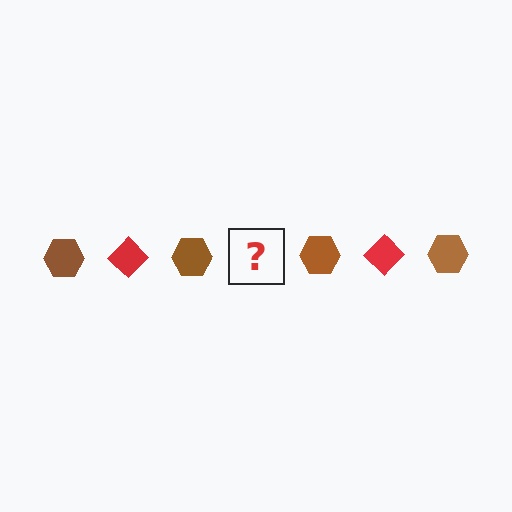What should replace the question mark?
The question mark should be replaced with a red diamond.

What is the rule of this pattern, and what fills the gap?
The rule is that the pattern alternates between brown hexagon and red diamond. The gap should be filled with a red diamond.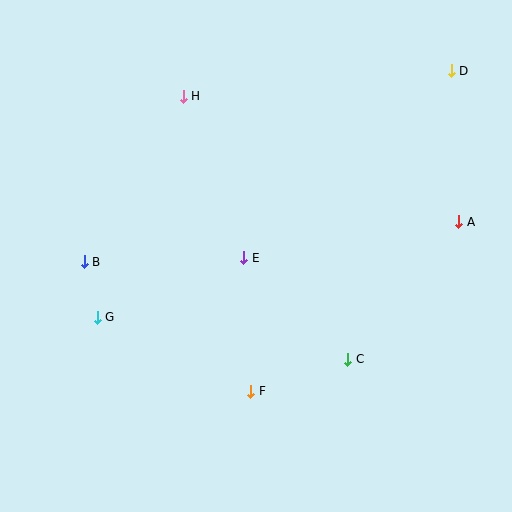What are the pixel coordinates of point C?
Point C is at (348, 359).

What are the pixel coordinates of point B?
Point B is at (84, 262).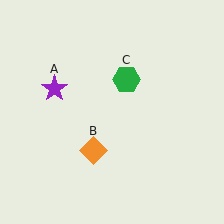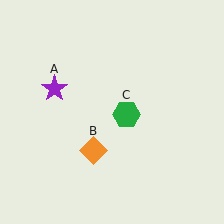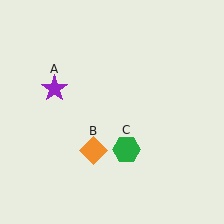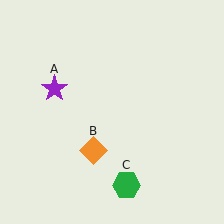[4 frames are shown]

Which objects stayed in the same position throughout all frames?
Purple star (object A) and orange diamond (object B) remained stationary.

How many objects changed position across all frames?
1 object changed position: green hexagon (object C).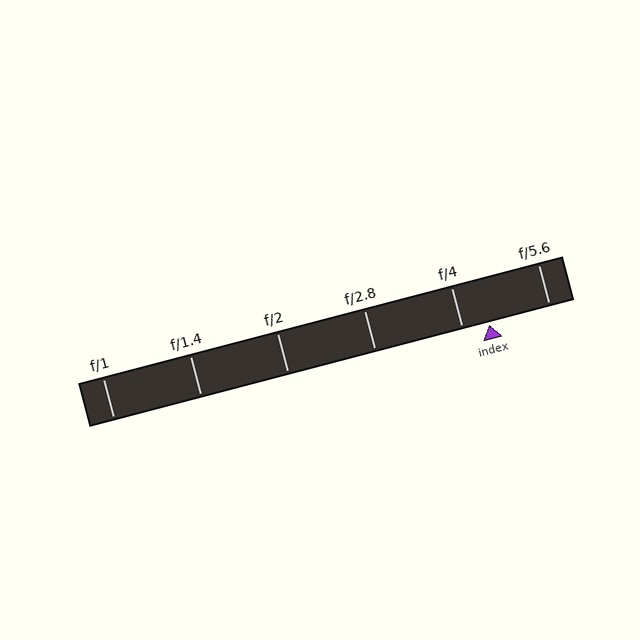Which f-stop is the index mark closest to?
The index mark is closest to f/4.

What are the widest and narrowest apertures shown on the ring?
The widest aperture shown is f/1 and the narrowest is f/5.6.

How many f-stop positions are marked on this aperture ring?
There are 6 f-stop positions marked.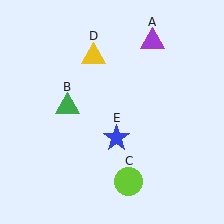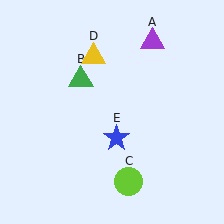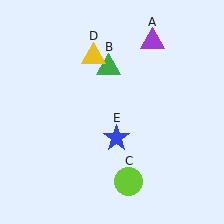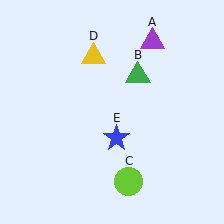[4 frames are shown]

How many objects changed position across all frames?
1 object changed position: green triangle (object B).